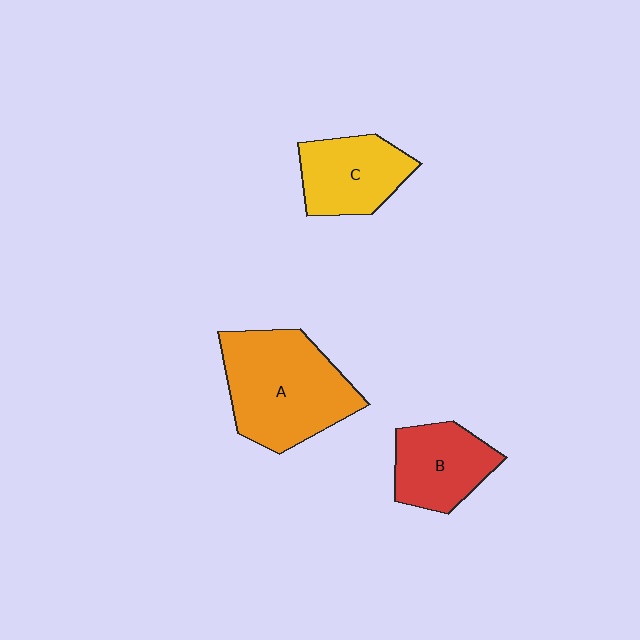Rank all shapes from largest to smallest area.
From largest to smallest: A (orange), C (yellow), B (red).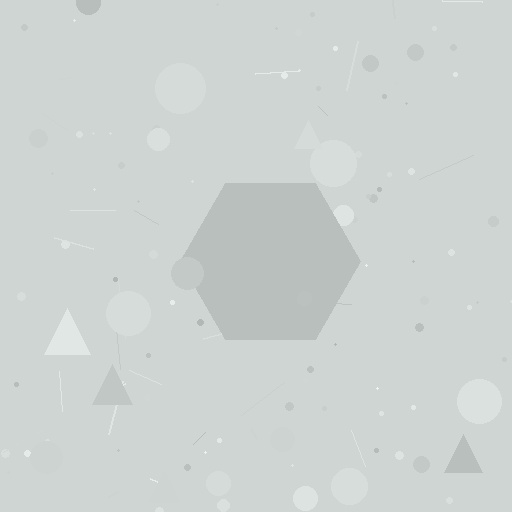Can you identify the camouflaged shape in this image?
The camouflaged shape is a hexagon.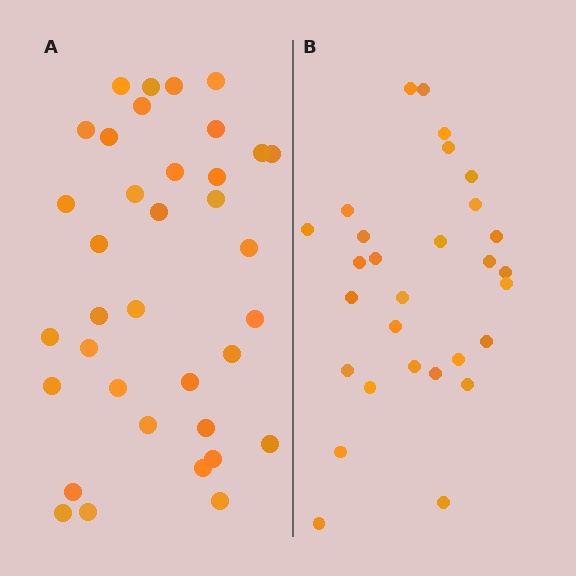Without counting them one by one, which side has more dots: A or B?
Region A (the left region) has more dots.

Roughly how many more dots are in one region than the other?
Region A has roughly 8 or so more dots than region B.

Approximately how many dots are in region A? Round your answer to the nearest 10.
About 40 dots. (The exact count is 36, which rounds to 40.)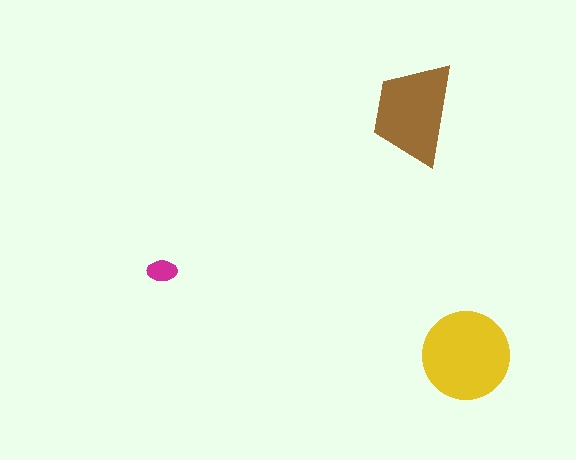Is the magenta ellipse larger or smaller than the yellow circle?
Smaller.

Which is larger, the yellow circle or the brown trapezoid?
The yellow circle.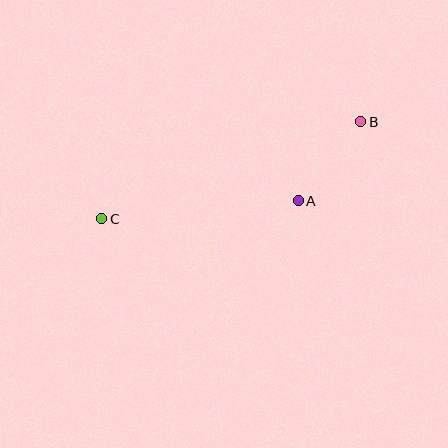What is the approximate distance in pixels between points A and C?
The distance between A and C is approximately 197 pixels.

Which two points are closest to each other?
Points A and B are closest to each other.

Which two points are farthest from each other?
Points B and C are farthest from each other.